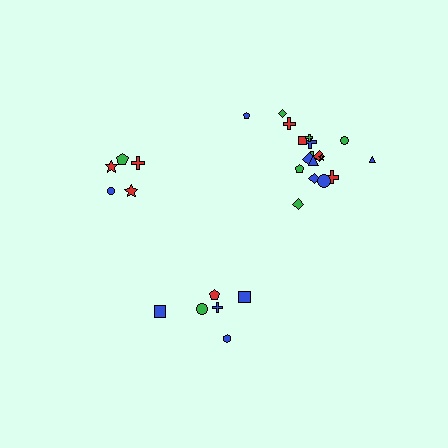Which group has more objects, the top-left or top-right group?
The top-right group.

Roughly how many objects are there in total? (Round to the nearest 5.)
Roughly 30 objects in total.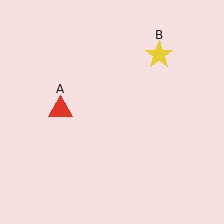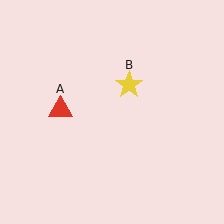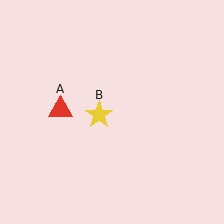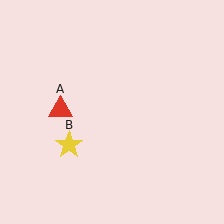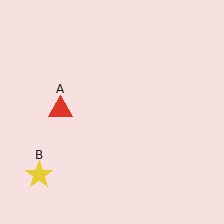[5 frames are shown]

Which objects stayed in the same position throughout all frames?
Red triangle (object A) remained stationary.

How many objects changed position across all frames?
1 object changed position: yellow star (object B).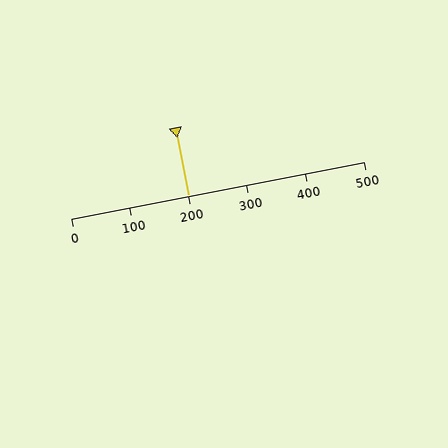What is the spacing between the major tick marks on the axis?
The major ticks are spaced 100 apart.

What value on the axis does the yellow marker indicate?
The marker indicates approximately 200.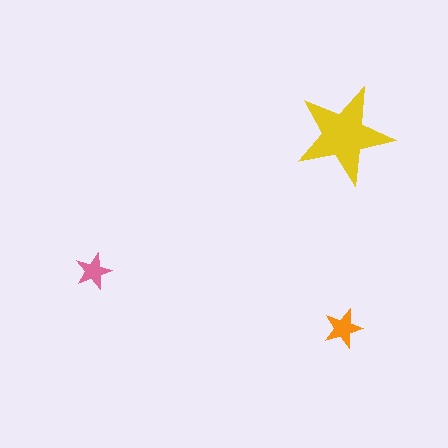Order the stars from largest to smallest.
the yellow one, the orange one, the pink one.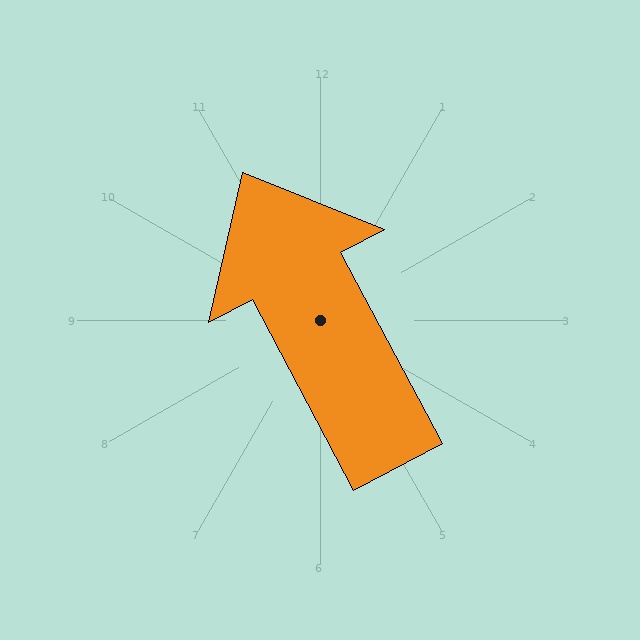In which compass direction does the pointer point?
Northwest.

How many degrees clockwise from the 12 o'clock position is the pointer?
Approximately 332 degrees.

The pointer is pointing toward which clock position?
Roughly 11 o'clock.